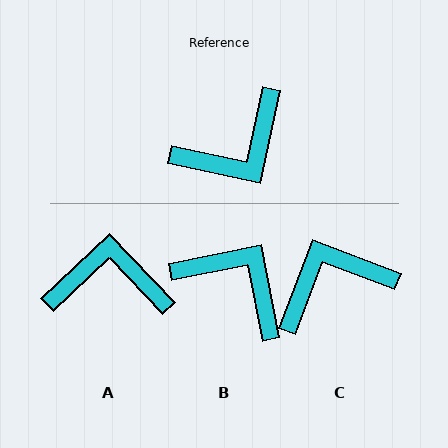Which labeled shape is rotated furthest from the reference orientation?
C, about 171 degrees away.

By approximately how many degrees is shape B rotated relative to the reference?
Approximately 113 degrees counter-clockwise.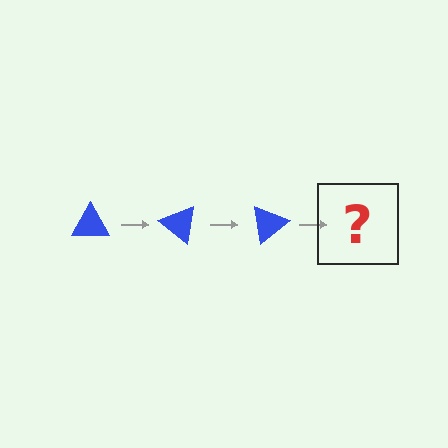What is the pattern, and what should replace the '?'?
The pattern is that the triangle rotates 40 degrees each step. The '?' should be a blue triangle rotated 120 degrees.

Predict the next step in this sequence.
The next step is a blue triangle rotated 120 degrees.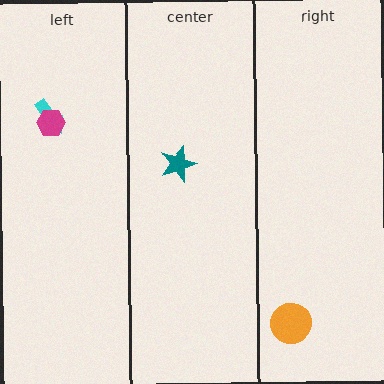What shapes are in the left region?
The cyan arrow, the magenta hexagon.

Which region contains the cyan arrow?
The left region.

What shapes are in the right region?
The orange circle.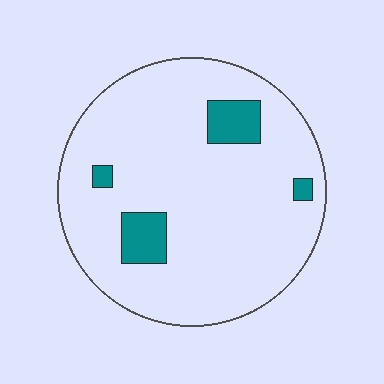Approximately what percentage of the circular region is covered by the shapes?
Approximately 10%.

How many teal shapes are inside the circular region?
4.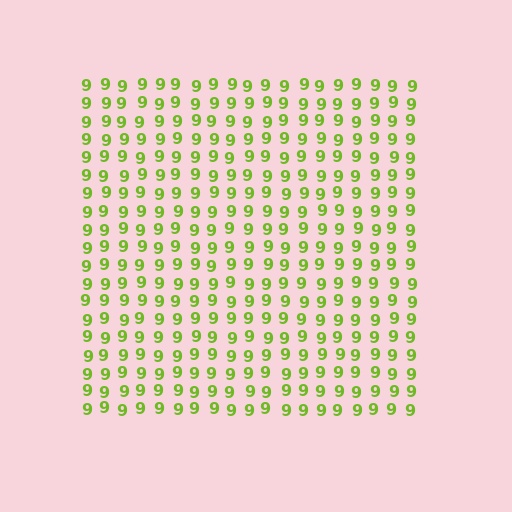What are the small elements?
The small elements are digit 9's.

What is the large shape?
The large shape is a square.